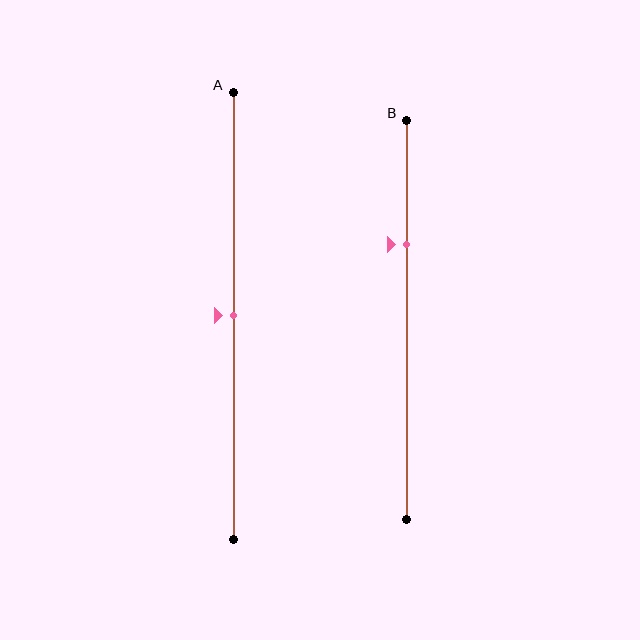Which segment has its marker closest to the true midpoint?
Segment A has its marker closest to the true midpoint.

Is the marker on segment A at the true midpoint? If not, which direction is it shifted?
Yes, the marker on segment A is at the true midpoint.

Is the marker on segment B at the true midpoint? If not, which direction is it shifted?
No, the marker on segment B is shifted upward by about 19% of the segment length.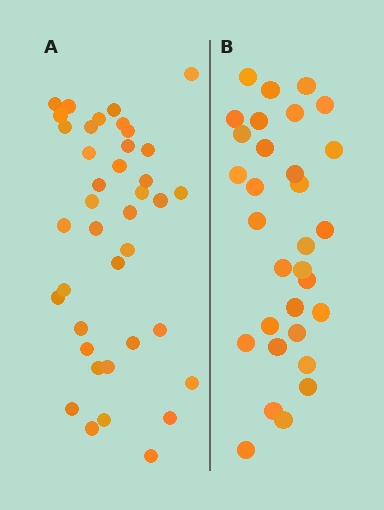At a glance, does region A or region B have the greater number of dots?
Region A (the left region) has more dots.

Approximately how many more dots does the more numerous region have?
Region A has roughly 8 or so more dots than region B.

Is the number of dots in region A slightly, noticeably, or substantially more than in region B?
Region A has noticeably more, but not dramatically so. The ratio is roughly 1.3 to 1.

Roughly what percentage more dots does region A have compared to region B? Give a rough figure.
About 25% more.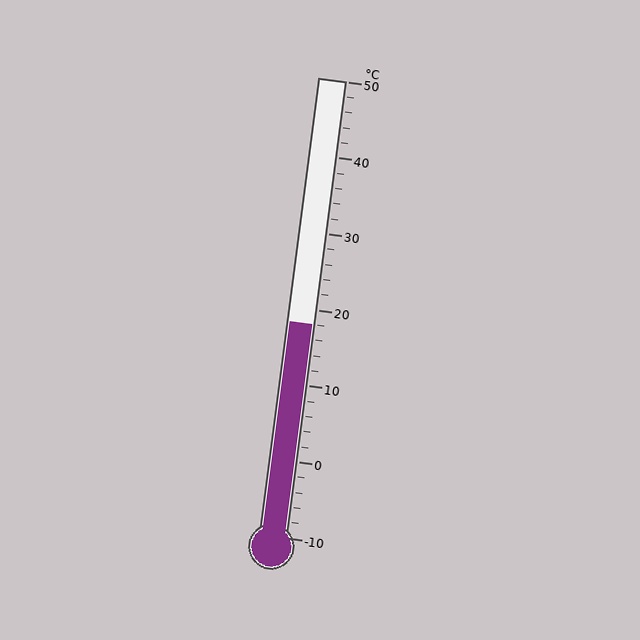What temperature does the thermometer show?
The thermometer shows approximately 18°C.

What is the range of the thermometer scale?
The thermometer scale ranges from -10°C to 50°C.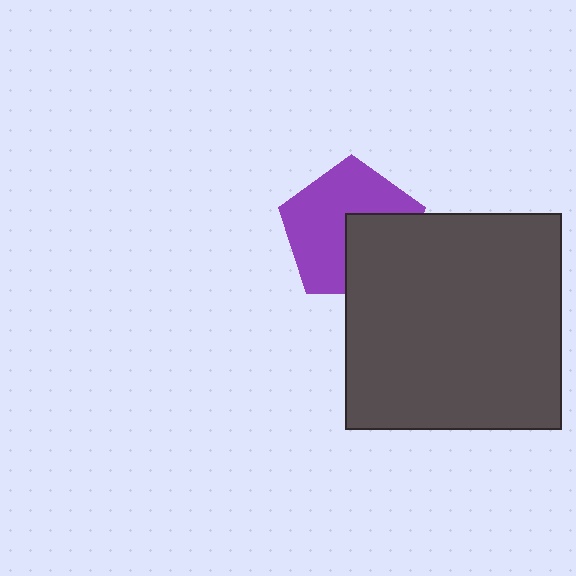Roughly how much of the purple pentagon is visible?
About half of it is visible (roughly 63%).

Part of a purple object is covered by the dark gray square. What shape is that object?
It is a pentagon.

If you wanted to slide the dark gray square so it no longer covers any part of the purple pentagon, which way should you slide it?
Slide it toward the lower-right — that is the most direct way to separate the two shapes.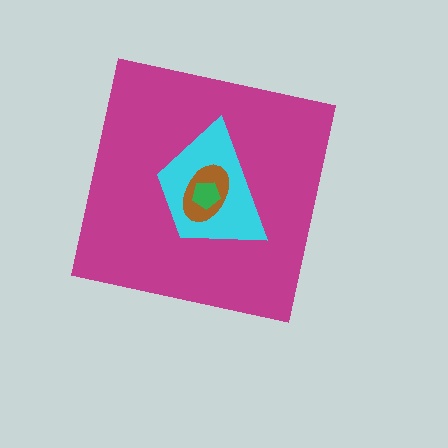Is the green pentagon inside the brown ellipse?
Yes.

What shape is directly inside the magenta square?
The cyan trapezoid.